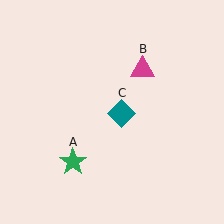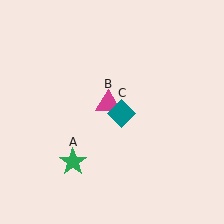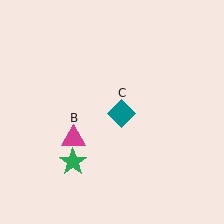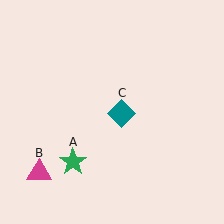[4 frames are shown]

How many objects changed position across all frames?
1 object changed position: magenta triangle (object B).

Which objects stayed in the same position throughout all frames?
Green star (object A) and teal diamond (object C) remained stationary.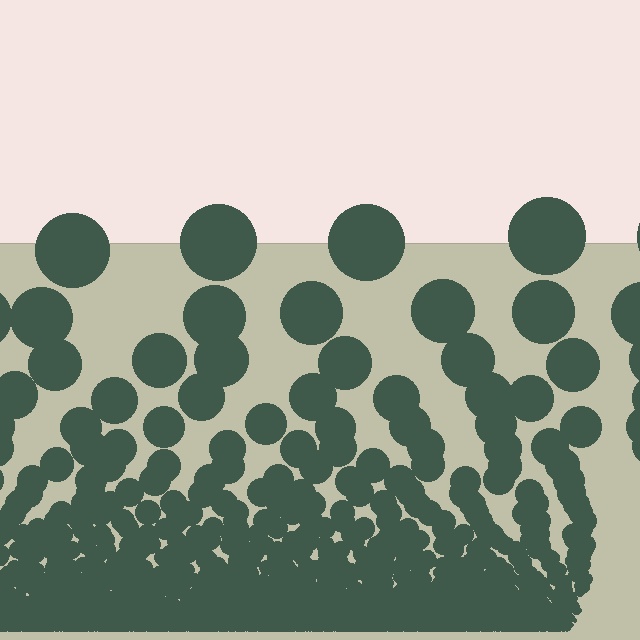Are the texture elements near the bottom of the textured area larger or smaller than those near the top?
Smaller. The gradient is inverted — elements near the bottom are smaller and denser.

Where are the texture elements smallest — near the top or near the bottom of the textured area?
Near the bottom.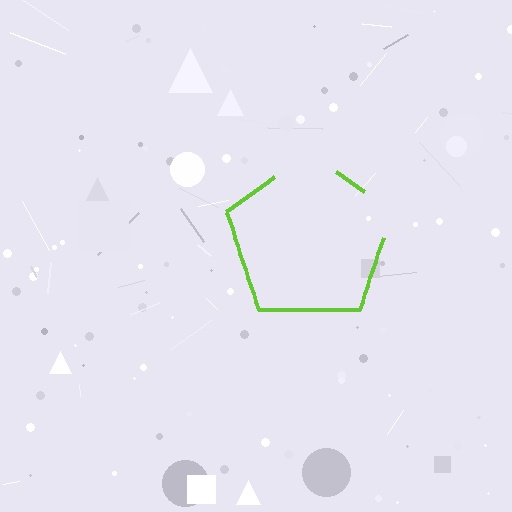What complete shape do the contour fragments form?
The contour fragments form a pentagon.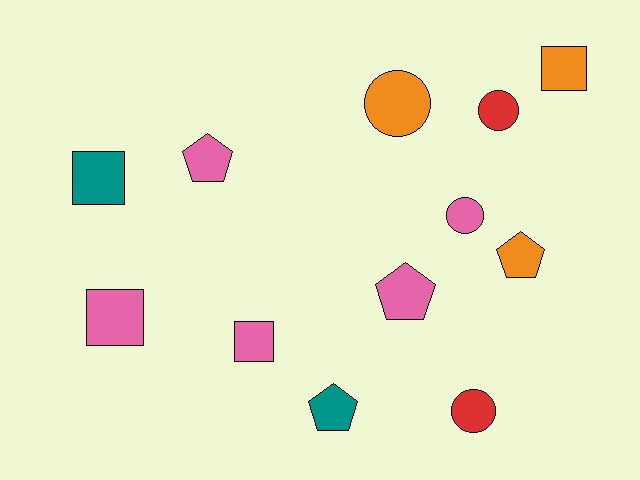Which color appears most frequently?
Pink, with 5 objects.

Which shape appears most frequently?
Square, with 4 objects.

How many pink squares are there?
There are 2 pink squares.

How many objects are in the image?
There are 12 objects.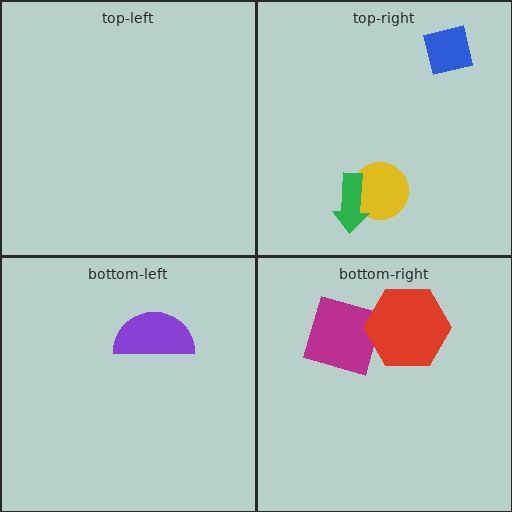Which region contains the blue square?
The top-right region.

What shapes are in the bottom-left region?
The purple semicircle.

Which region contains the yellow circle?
The top-right region.